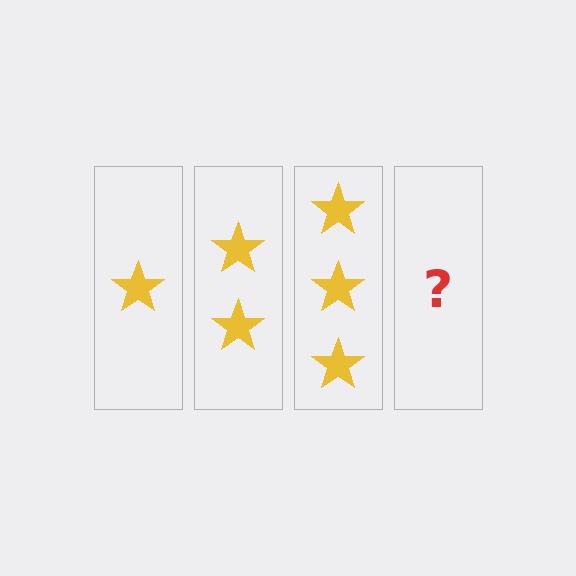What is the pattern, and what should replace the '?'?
The pattern is that each step adds one more star. The '?' should be 4 stars.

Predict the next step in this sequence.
The next step is 4 stars.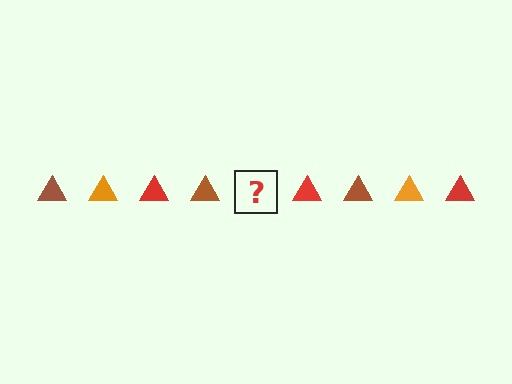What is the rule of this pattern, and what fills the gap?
The rule is that the pattern cycles through brown, orange, red triangles. The gap should be filled with an orange triangle.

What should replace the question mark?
The question mark should be replaced with an orange triangle.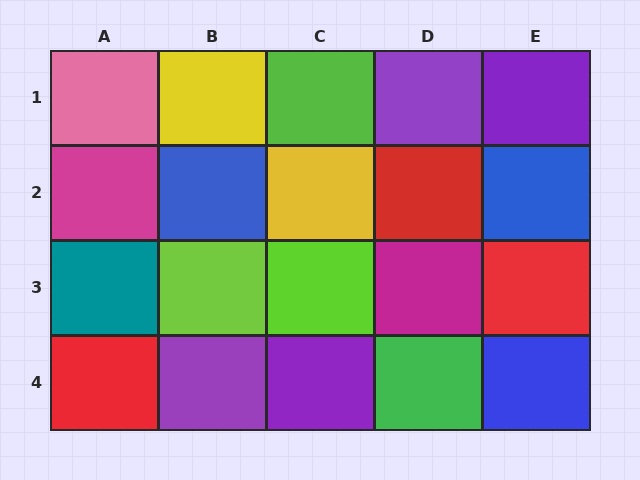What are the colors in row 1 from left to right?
Pink, yellow, lime, purple, purple.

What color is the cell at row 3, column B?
Lime.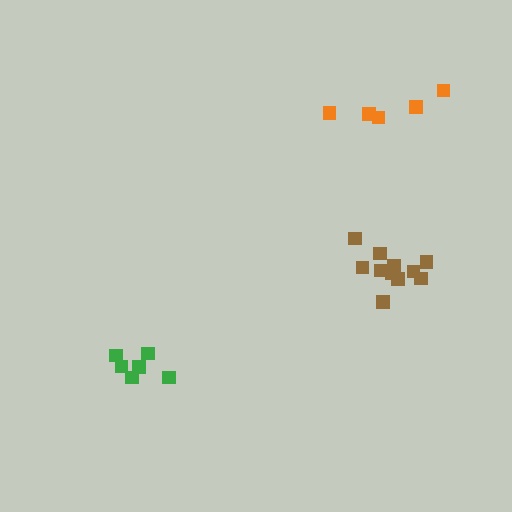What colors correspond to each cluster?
The clusters are colored: brown, green, orange.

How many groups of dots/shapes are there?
There are 3 groups.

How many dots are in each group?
Group 1: 11 dots, Group 2: 6 dots, Group 3: 5 dots (22 total).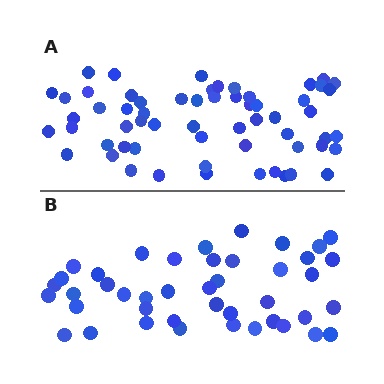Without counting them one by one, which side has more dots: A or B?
Region A (the top region) has more dots.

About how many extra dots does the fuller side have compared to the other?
Region A has approximately 15 more dots than region B.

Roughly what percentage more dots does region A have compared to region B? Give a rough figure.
About 40% more.